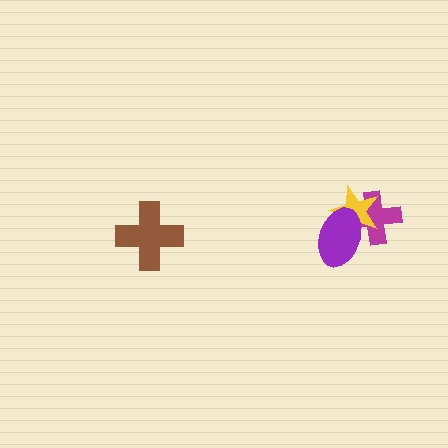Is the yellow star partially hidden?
Yes, it is partially covered by another shape.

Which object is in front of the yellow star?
The purple ellipse is in front of the yellow star.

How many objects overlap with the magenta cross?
2 objects overlap with the magenta cross.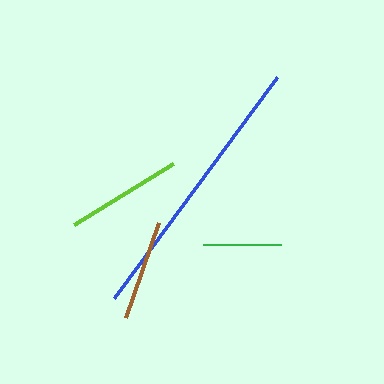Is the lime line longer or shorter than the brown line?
The lime line is longer than the brown line.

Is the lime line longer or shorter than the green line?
The lime line is longer than the green line.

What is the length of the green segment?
The green segment is approximately 78 pixels long.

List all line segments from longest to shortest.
From longest to shortest: blue, lime, brown, green.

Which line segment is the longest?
The blue line is the longest at approximately 275 pixels.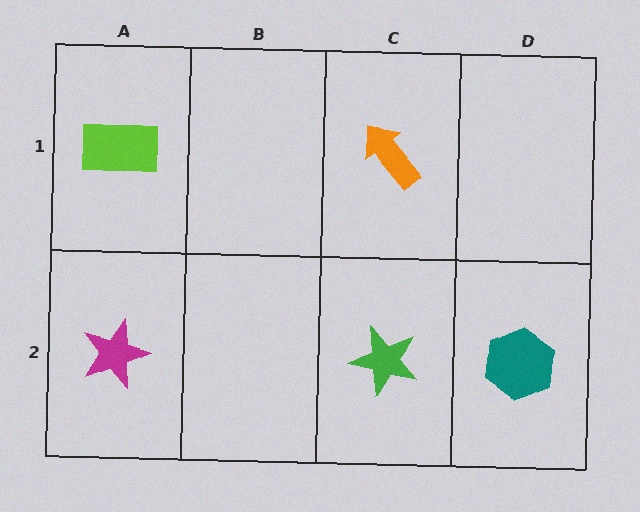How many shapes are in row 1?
2 shapes.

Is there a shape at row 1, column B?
No, that cell is empty.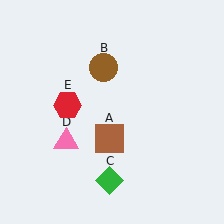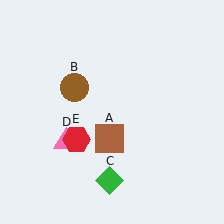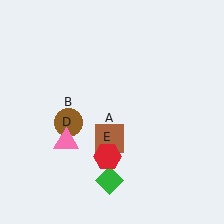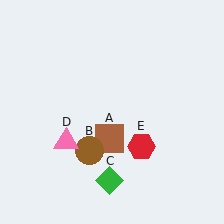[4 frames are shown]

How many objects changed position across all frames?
2 objects changed position: brown circle (object B), red hexagon (object E).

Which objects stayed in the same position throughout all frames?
Brown square (object A) and green diamond (object C) and pink triangle (object D) remained stationary.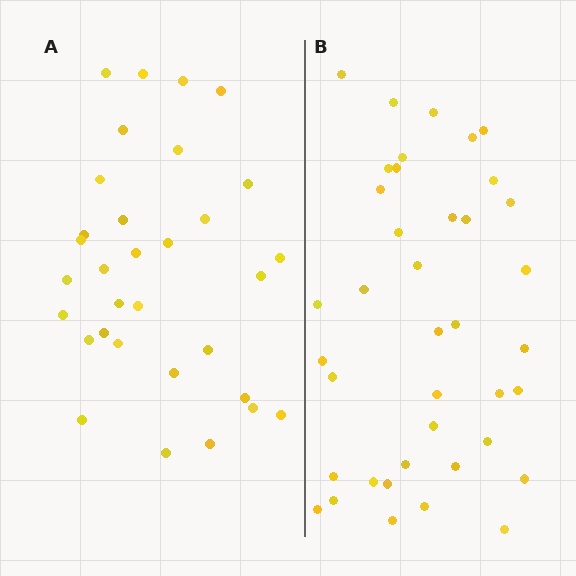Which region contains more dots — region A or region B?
Region B (the right region) has more dots.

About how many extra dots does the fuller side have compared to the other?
Region B has roughly 8 or so more dots than region A.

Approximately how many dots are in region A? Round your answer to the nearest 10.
About 30 dots. (The exact count is 32, which rounds to 30.)